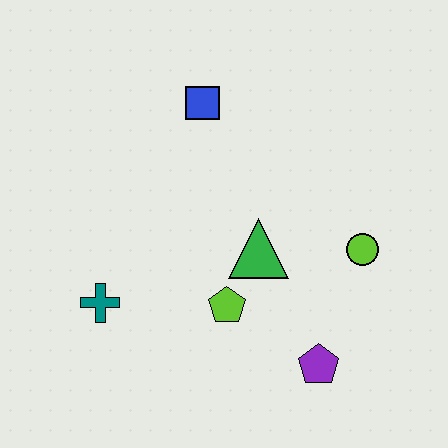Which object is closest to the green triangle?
The lime pentagon is closest to the green triangle.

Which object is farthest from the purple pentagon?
The blue square is farthest from the purple pentagon.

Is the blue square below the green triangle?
No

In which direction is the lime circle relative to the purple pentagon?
The lime circle is above the purple pentagon.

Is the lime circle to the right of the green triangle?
Yes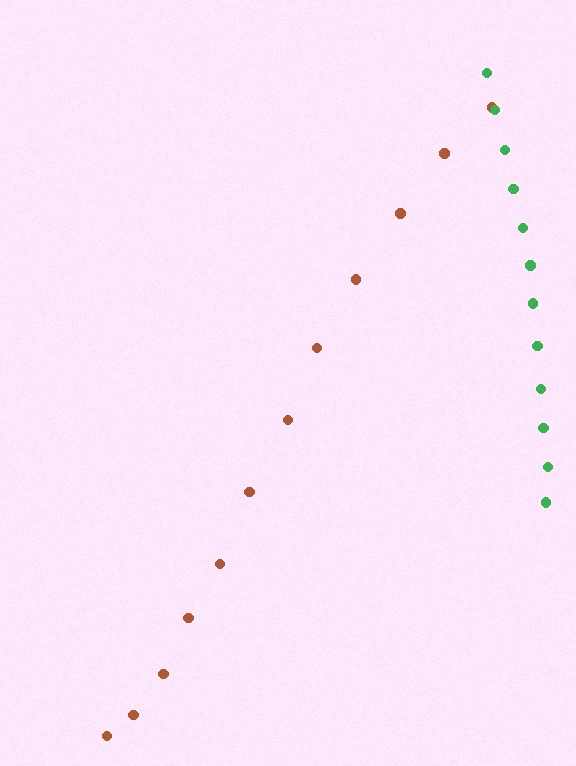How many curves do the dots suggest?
There are 2 distinct paths.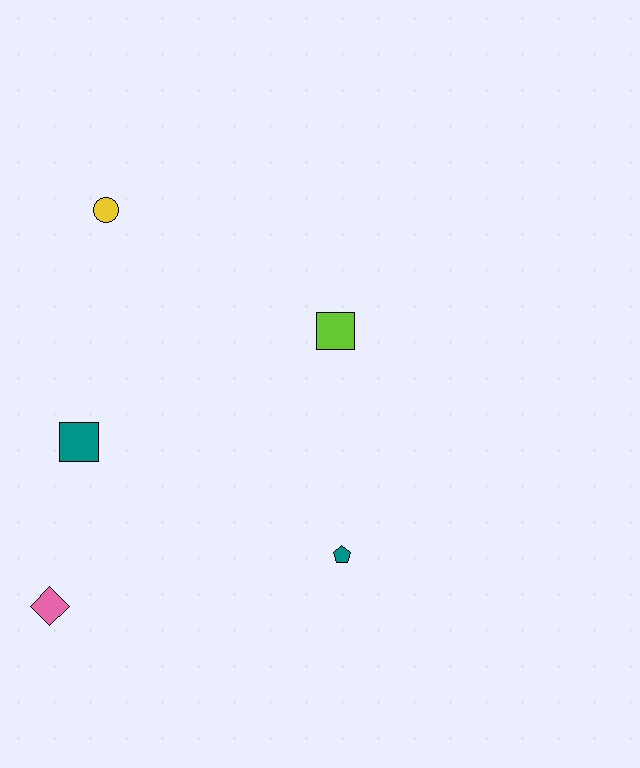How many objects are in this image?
There are 5 objects.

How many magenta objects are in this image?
There are no magenta objects.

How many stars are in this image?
There are no stars.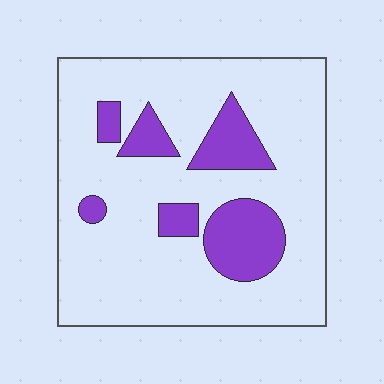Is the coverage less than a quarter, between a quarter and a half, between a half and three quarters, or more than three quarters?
Less than a quarter.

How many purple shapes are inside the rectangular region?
6.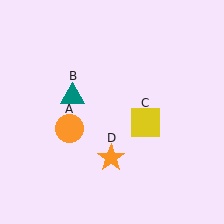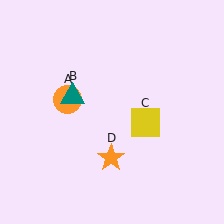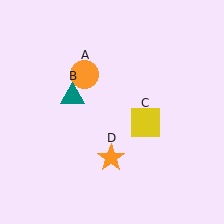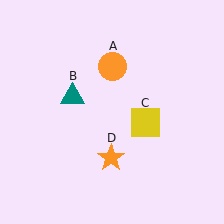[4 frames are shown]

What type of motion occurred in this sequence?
The orange circle (object A) rotated clockwise around the center of the scene.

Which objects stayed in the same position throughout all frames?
Teal triangle (object B) and yellow square (object C) and orange star (object D) remained stationary.